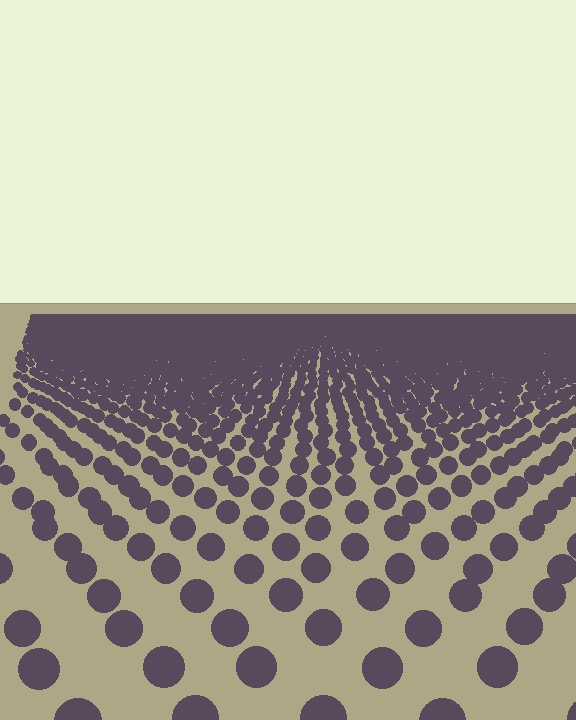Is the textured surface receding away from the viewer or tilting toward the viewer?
The surface is receding away from the viewer. Texture elements get smaller and denser toward the top.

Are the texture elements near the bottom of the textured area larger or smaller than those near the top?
Larger. Near the bottom, elements are closer to the viewer and appear at a bigger on-screen size.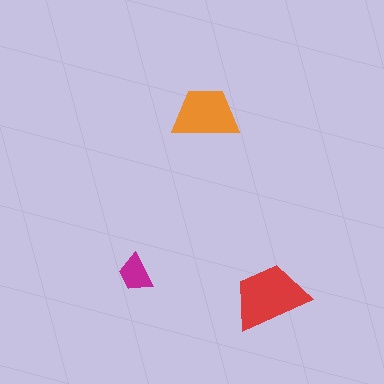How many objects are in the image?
There are 3 objects in the image.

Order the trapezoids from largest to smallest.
the red one, the orange one, the magenta one.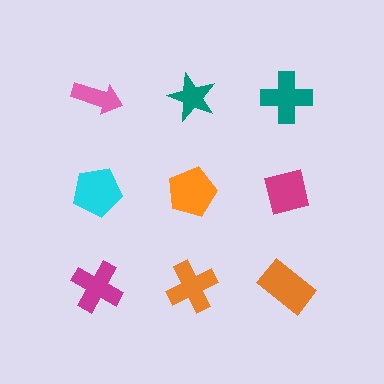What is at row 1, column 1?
A pink arrow.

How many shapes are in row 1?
3 shapes.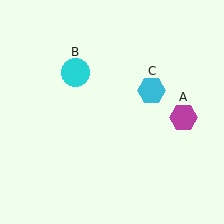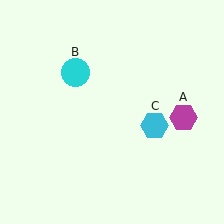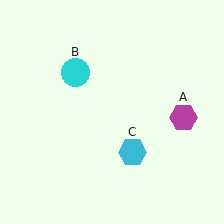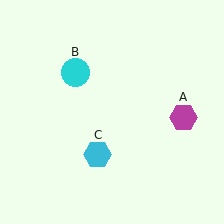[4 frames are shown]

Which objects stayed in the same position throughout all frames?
Magenta hexagon (object A) and cyan circle (object B) remained stationary.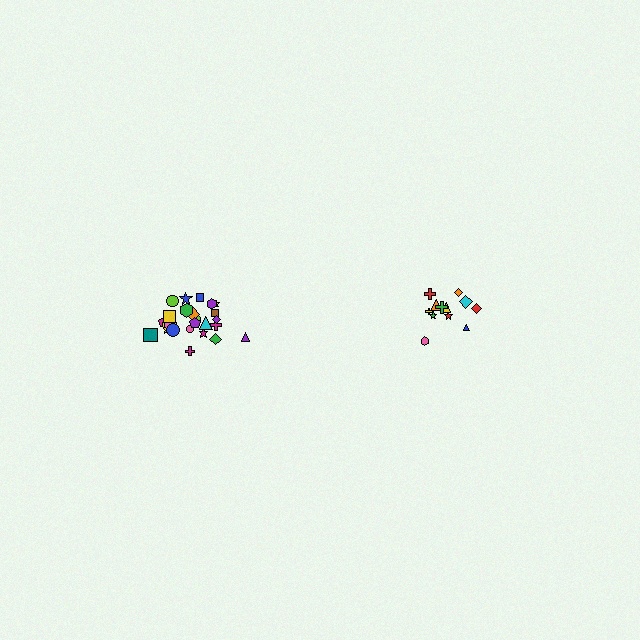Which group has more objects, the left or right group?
The left group.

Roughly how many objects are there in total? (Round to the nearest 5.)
Roughly 35 objects in total.